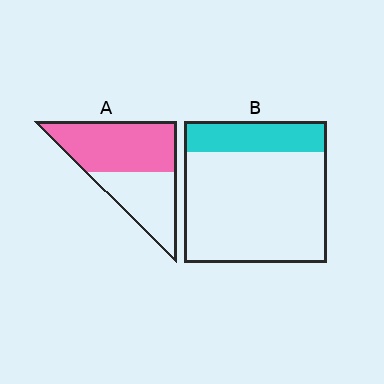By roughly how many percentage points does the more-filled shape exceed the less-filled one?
By roughly 35 percentage points (A over B).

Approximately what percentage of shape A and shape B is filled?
A is approximately 60% and B is approximately 20%.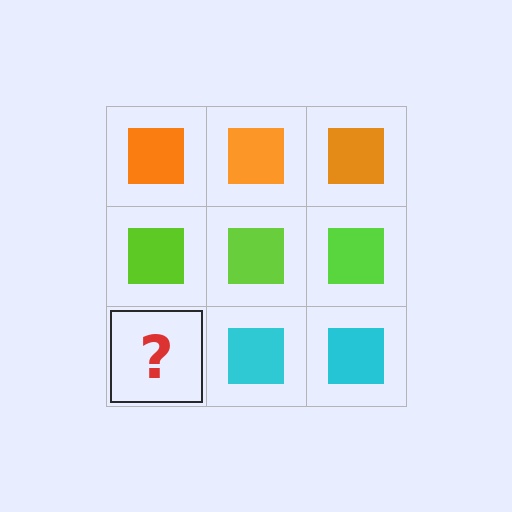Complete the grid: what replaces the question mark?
The question mark should be replaced with a cyan square.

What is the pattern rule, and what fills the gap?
The rule is that each row has a consistent color. The gap should be filled with a cyan square.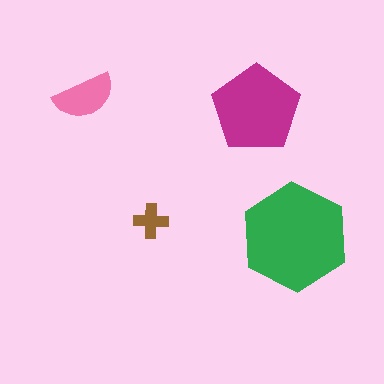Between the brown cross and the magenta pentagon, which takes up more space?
The magenta pentagon.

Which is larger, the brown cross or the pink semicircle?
The pink semicircle.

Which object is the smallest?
The brown cross.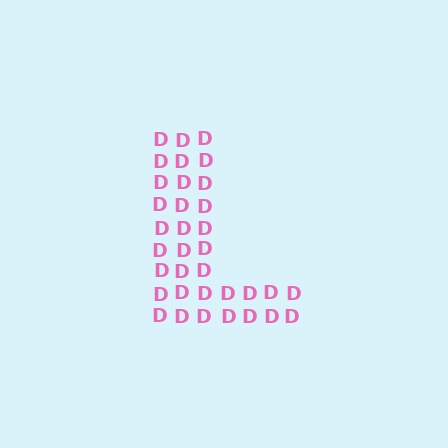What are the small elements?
The small elements are letter D's.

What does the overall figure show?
The overall figure shows the letter L.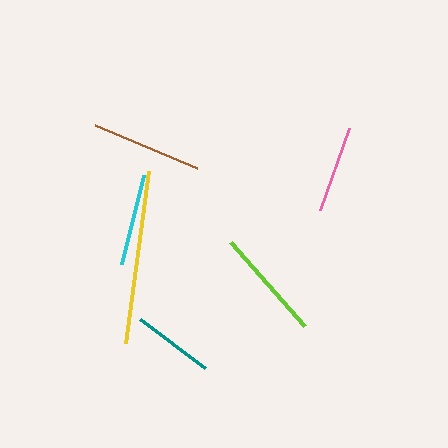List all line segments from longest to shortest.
From longest to shortest: yellow, lime, brown, cyan, pink, teal.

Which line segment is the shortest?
The teal line is the shortest at approximately 81 pixels.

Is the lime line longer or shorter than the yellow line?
The yellow line is longer than the lime line.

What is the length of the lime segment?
The lime segment is approximately 112 pixels long.